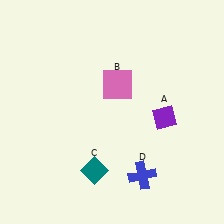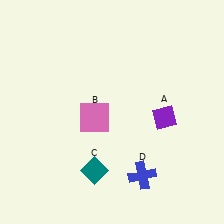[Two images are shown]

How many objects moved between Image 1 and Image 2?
1 object moved between the two images.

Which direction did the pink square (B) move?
The pink square (B) moved down.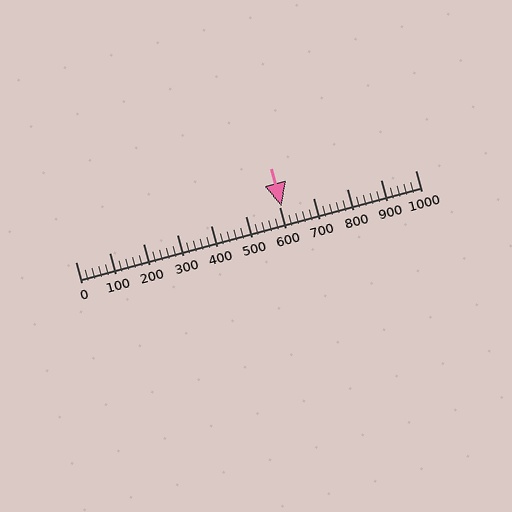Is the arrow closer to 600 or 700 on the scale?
The arrow is closer to 600.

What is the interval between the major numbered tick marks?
The major tick marks are spaced 100 units apart.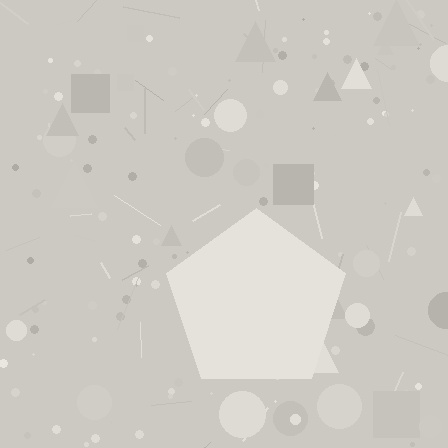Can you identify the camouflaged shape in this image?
The camouflaged shape is a pentagon.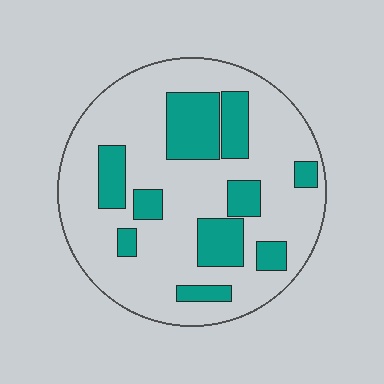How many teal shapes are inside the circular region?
10.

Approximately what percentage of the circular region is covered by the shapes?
Approximately 25%.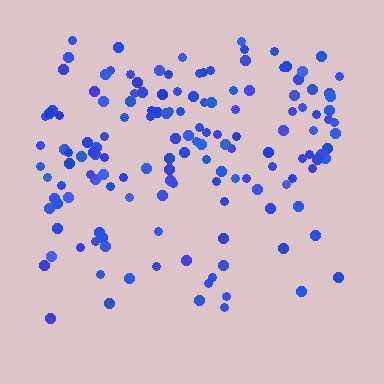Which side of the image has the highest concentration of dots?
The top.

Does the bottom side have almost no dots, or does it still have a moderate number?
Still a moderate number, just noticeably fewer than the top.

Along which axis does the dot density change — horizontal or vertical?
Vertical.